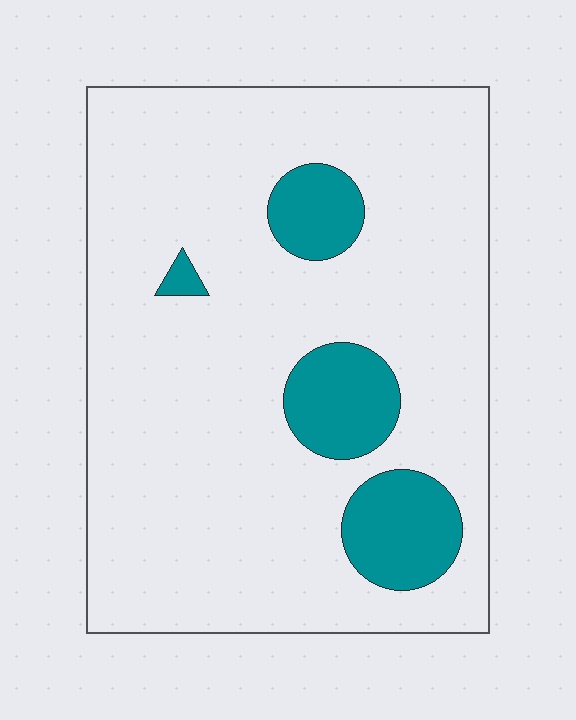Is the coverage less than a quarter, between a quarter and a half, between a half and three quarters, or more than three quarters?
Less than a quarter.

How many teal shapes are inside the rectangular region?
4.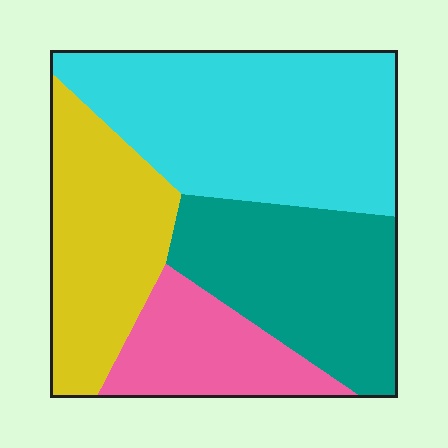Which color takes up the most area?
Cyan, at roughly 35%.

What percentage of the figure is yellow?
Yellow takes up less than a quarter of the figure.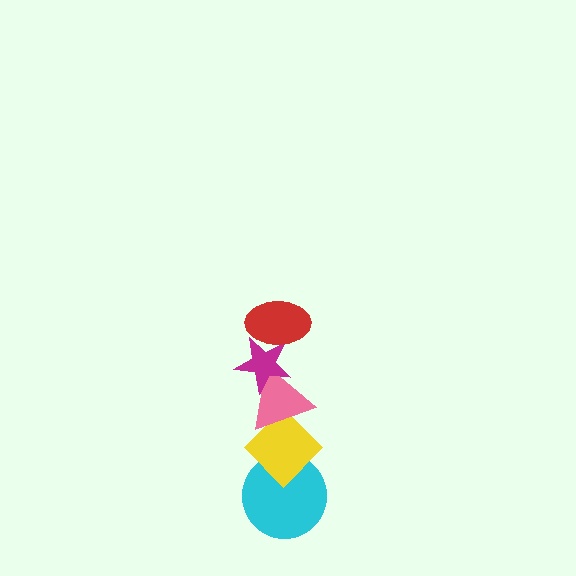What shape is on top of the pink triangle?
The magenta star is on top of the pink triangle.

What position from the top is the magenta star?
The magenta star is 2nd from the top.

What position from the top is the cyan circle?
The cyan circle is 5th from the top.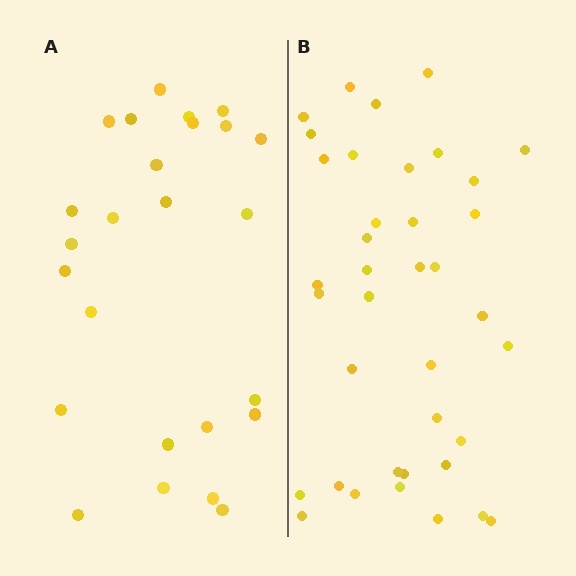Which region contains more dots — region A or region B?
Region B (the right region) has more dots.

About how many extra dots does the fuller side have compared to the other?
Region B has approximately 15 more dots than region A.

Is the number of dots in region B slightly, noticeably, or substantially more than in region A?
Region B has substantially more. The ratio is roughly 1.5 to 1.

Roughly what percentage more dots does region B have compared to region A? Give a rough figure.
About 50% more.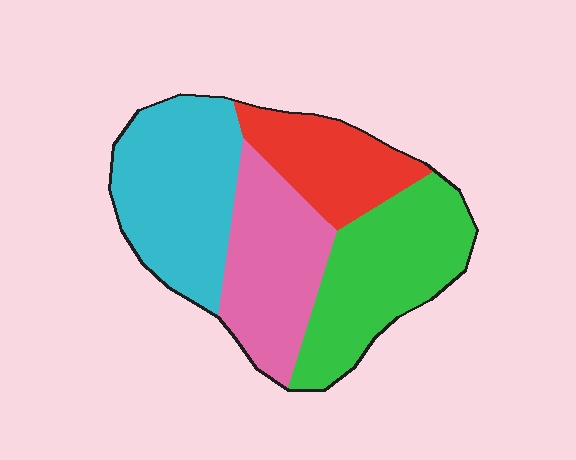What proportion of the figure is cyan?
Cyan takes up about one third (1/3) of the figure.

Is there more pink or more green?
Green.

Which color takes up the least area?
Red, at roughly 20%.